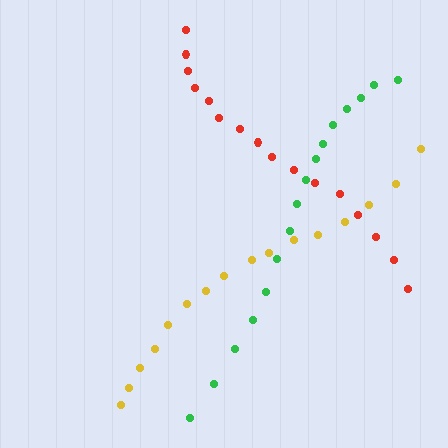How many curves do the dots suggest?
There are 3 distinct paths.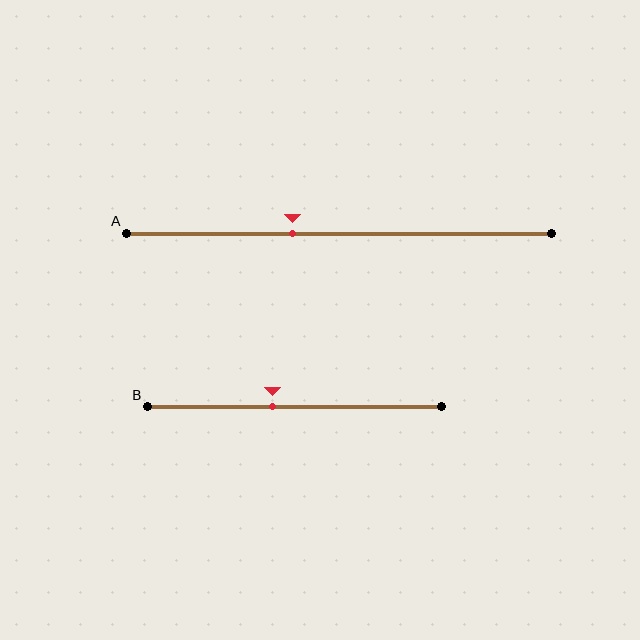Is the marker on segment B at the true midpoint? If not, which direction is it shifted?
No, the marker on segment B is shifted to the left by about 8% of the segment length.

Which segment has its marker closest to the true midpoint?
Segment B has its marker closest to the true midpoint.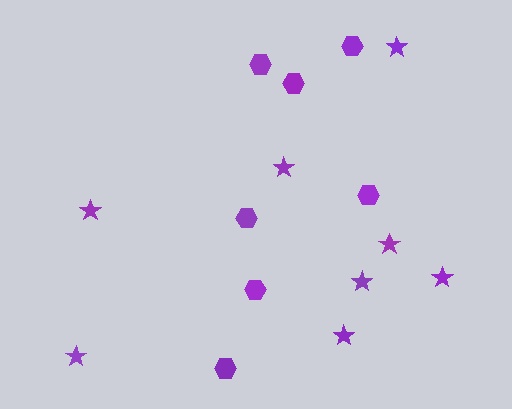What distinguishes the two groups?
There are 2 groups: one group of stars (8) and one group of hexagons (7).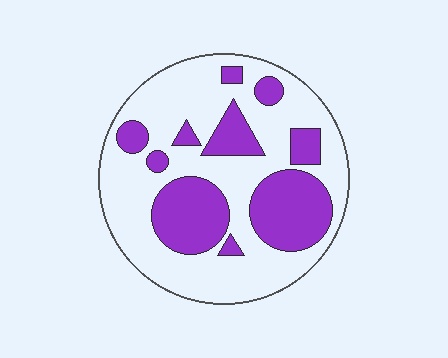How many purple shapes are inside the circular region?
10.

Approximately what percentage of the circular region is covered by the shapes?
Approximately 35%.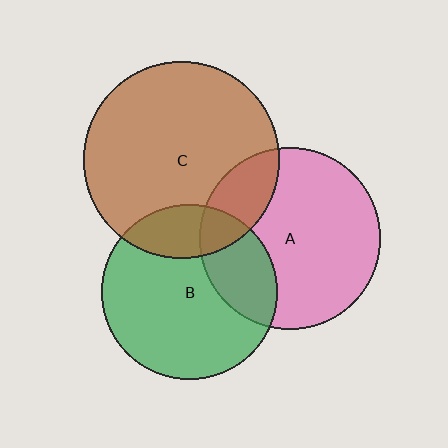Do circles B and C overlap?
Yes.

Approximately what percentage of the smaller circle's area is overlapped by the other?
Approximately 20%.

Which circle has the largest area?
Circle C (brown).